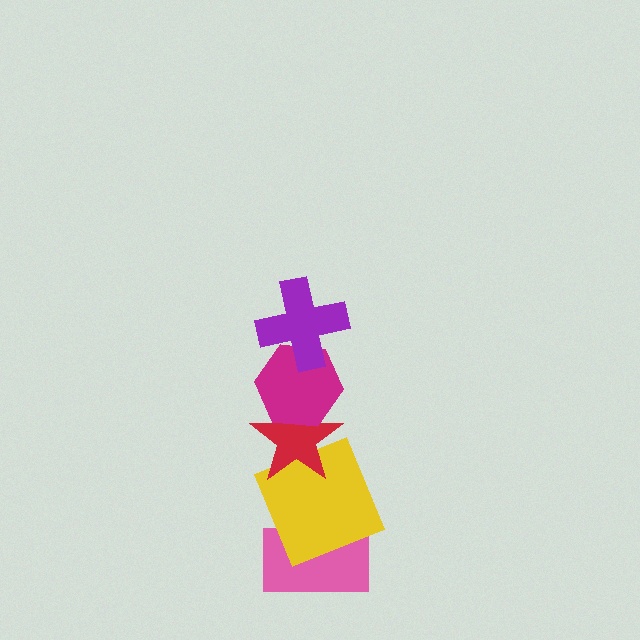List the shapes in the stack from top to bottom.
From top to bottom: the purple cross, the magenta hexagon, the red star, the yellow square, the pink rectangle.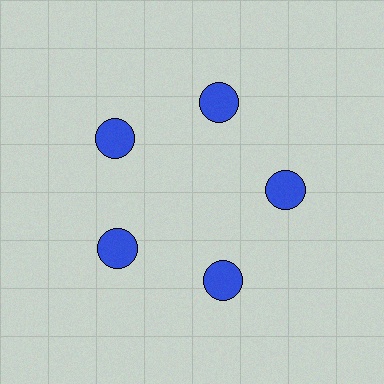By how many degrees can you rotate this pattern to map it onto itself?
The pattern maps onto itself every 72 degrees of rotation.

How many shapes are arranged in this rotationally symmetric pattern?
There are 5 shapes, arranged in 5 groups of 1.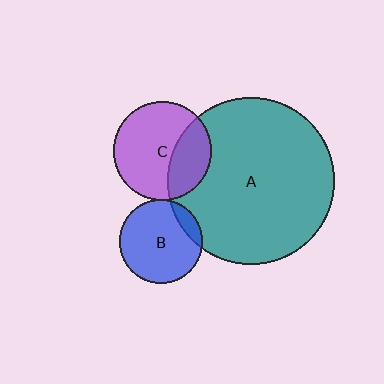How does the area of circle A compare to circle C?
Approximately 2.8 times.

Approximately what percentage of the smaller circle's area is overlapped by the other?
Approximately 30%.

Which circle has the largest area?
Circle A (teal).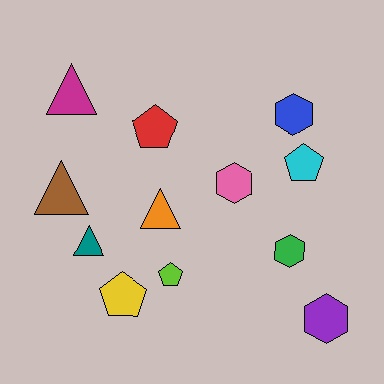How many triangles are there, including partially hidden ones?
There are 4 triangles.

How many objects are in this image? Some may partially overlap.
There are 12 objects.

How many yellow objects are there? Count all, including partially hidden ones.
There is 1 yellow object.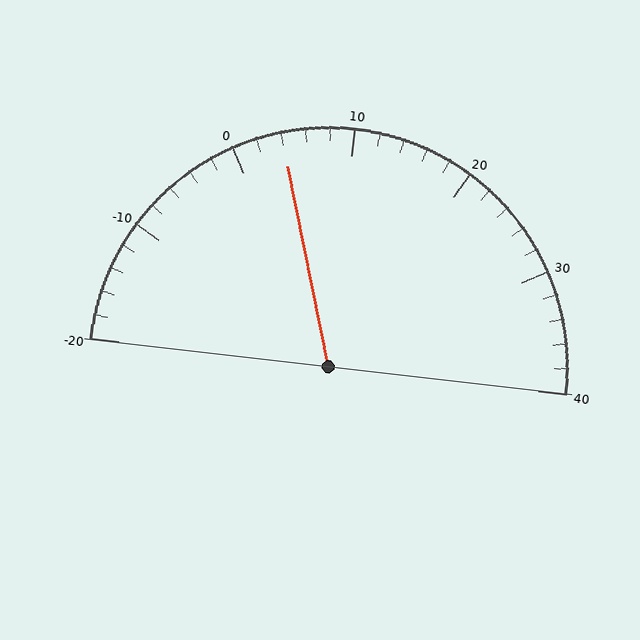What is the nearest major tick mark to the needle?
The nearest major tick mark is 0.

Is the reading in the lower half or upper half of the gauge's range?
The reading is in the lower half of the range (-20 to 40).